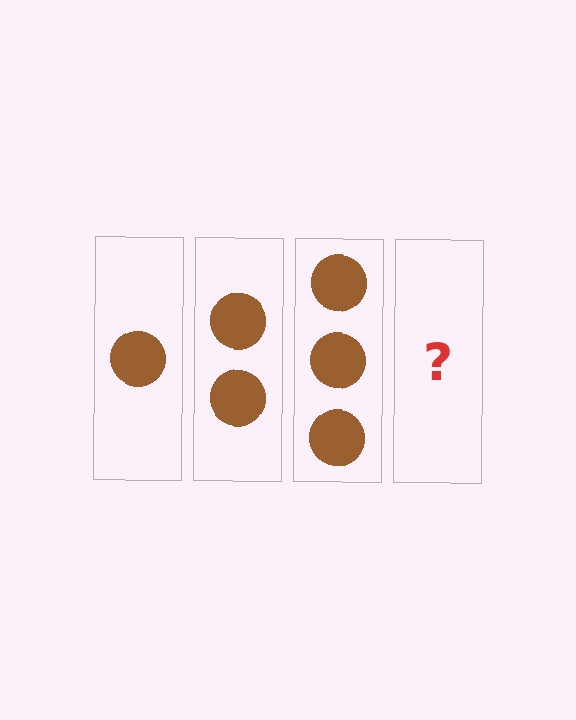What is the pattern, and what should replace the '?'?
The pattern is that each step adds one more circle. The '?' should be 4 circles.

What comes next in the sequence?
The next element should be 4 circles.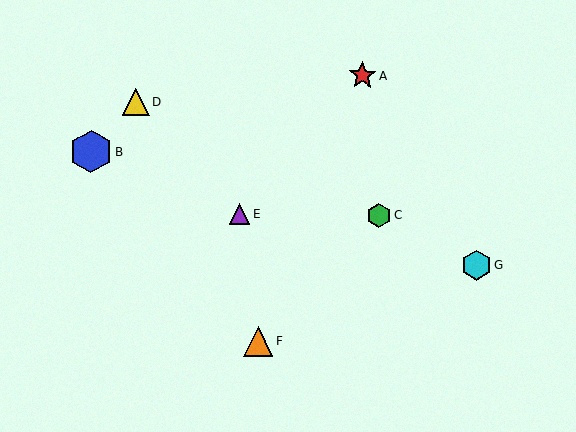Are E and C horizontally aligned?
Yes, both are at y≈214.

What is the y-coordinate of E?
Object E is at y≈214.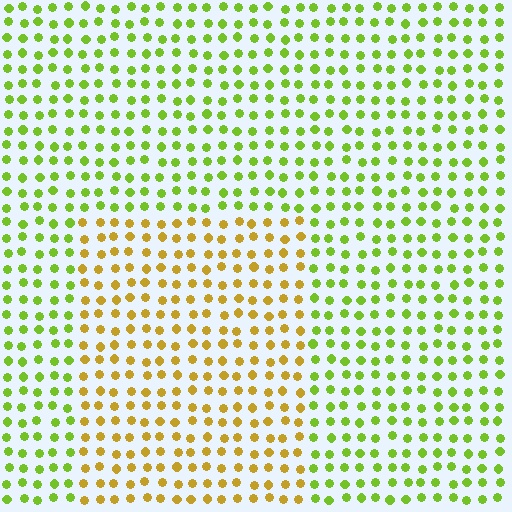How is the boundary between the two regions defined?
The boundary is defined purely by a slight shift in hue (about 44 degrees). Spacing, size, and orientation are identical on both sides.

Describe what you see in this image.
The image is filled with small lime elements in a uniform arrangement. A rectangle-shaped region is visible where the elements are tinted to a slightly different hue, forming a subtle color boundary.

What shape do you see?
I see a rectangle.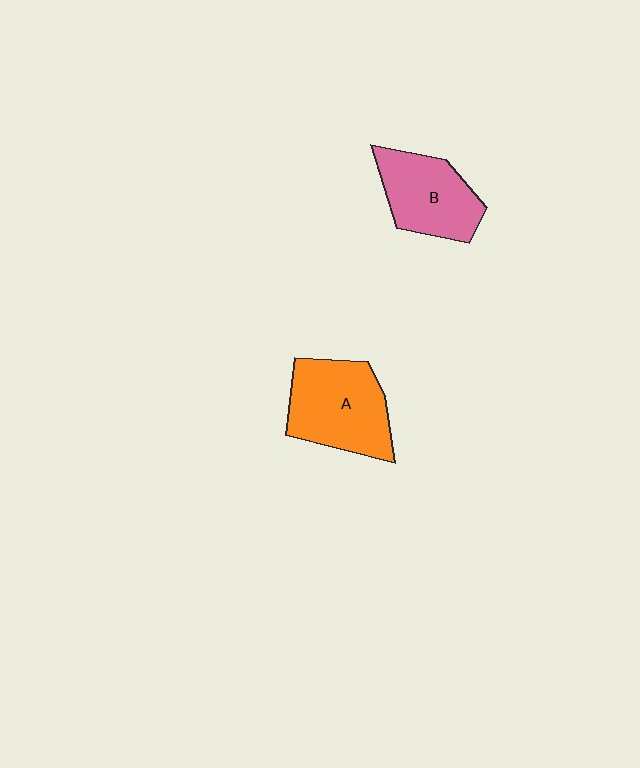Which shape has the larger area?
Shape A (orange).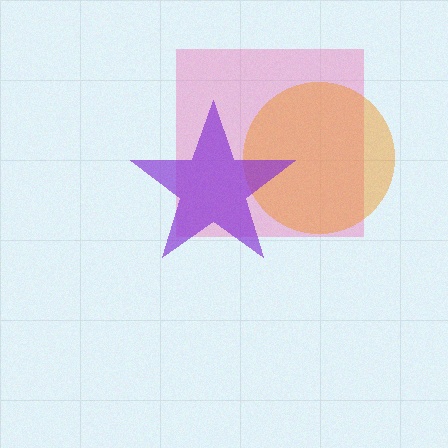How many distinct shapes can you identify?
There are 3 distinct shapes: a pink square, an orange circle, a purple star.